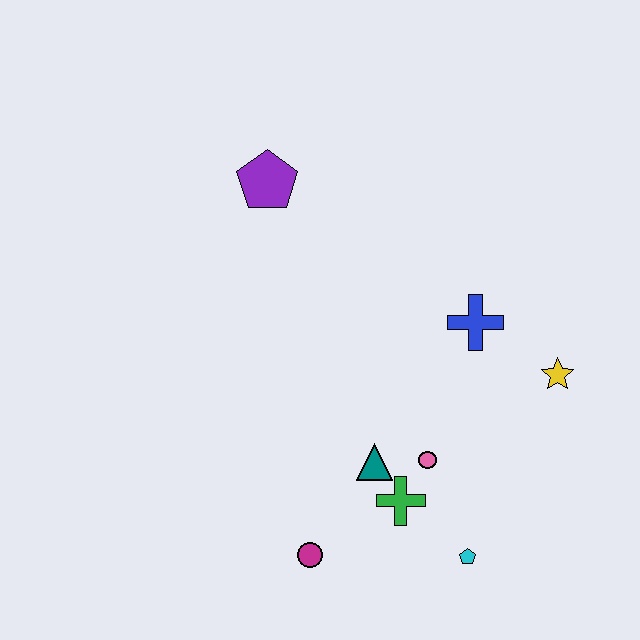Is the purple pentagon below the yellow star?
No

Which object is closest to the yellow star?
The blue cross is closest to the yellow star.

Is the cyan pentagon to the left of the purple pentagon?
No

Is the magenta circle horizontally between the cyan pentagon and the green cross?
No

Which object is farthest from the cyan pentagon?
The purple pentagon is farthest from the cyan pentagon.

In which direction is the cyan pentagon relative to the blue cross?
The cyan pentagon is below the blue cross.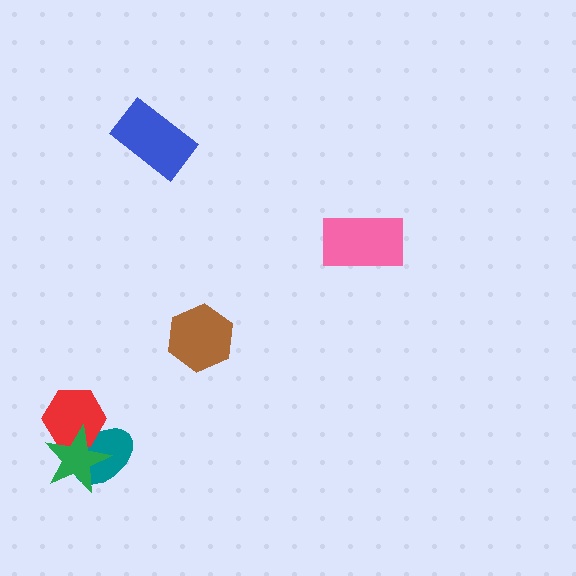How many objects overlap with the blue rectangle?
0 objects overlap with the blue rectangle.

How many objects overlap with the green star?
2 objects overlap with the green star.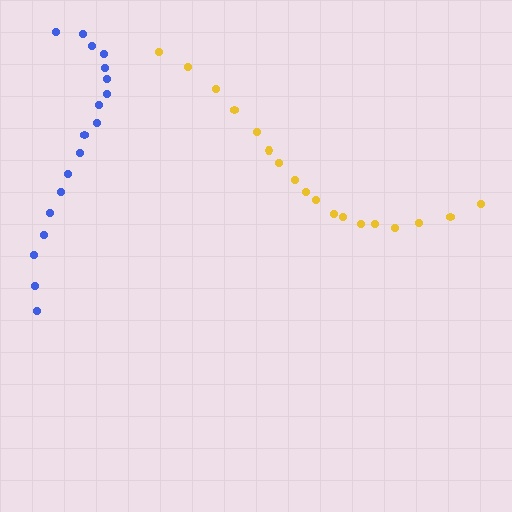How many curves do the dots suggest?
There are 2 distinct paths.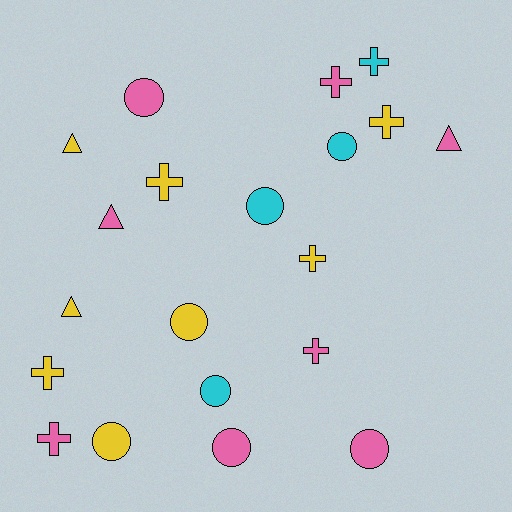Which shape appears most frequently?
Cross, with 8 objects.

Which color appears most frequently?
Pink, with 8 objects.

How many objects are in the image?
There are 20 objects.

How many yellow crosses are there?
There are 4 yellow crosses.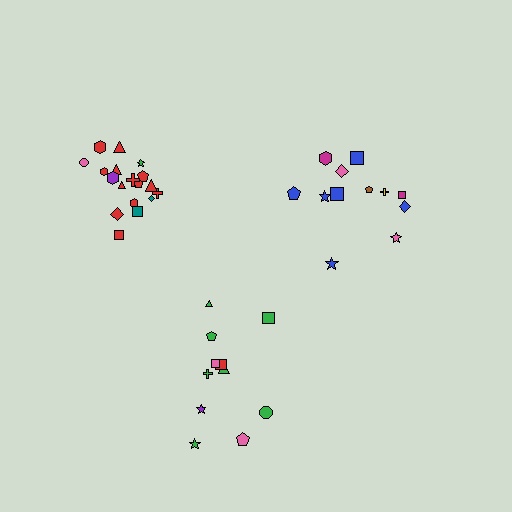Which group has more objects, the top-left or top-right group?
The top-left group.